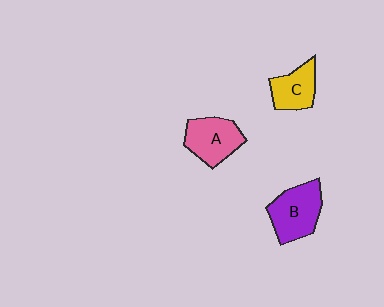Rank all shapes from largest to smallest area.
From largest to smallest: B (purple), A (pink), C (yellow).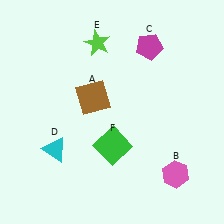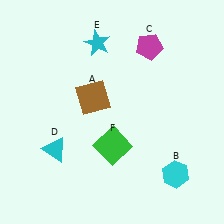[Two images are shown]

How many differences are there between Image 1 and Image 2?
There are 2 differences between the two images.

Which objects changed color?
B changed from pink to cyan. E changed from lime to cyan.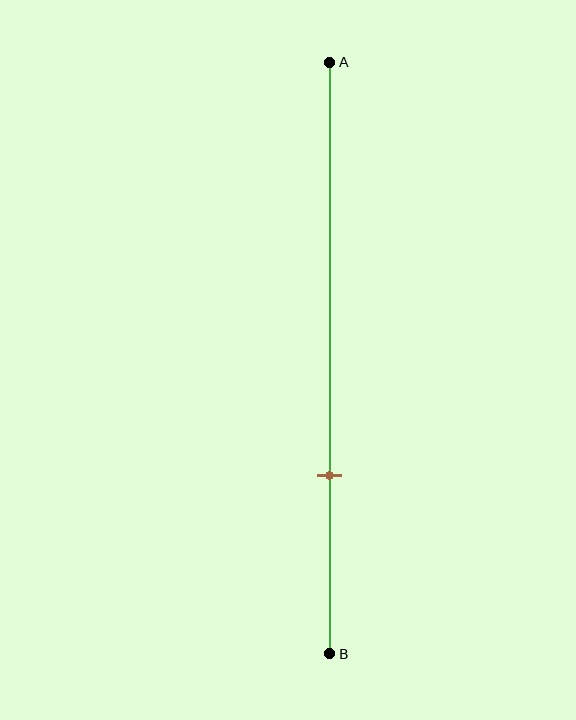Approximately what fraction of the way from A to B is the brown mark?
The brown mark is approximately 70% of the way from A to B.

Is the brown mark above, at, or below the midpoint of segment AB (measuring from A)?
The brown mark is below the midpoint of segment AB.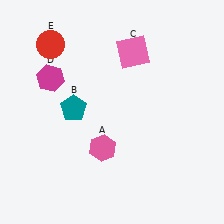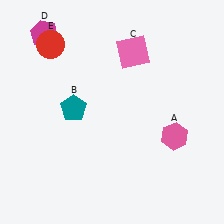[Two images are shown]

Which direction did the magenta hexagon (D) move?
The magenta hexagon (D) moved up.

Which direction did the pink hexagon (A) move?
The pink hexagon (A) moved right.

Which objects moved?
The objects that moved are: the pink hexagon (A), the magenta hexagon (D).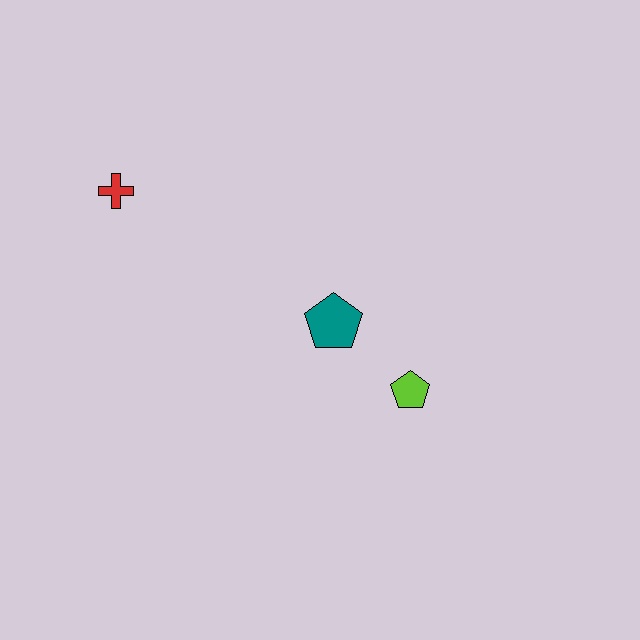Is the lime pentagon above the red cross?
No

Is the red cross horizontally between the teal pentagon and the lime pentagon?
No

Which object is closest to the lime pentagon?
The teal pentagon is closest to the lime pentagon.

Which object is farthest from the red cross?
The lime pentagon is farthest from the red cross.